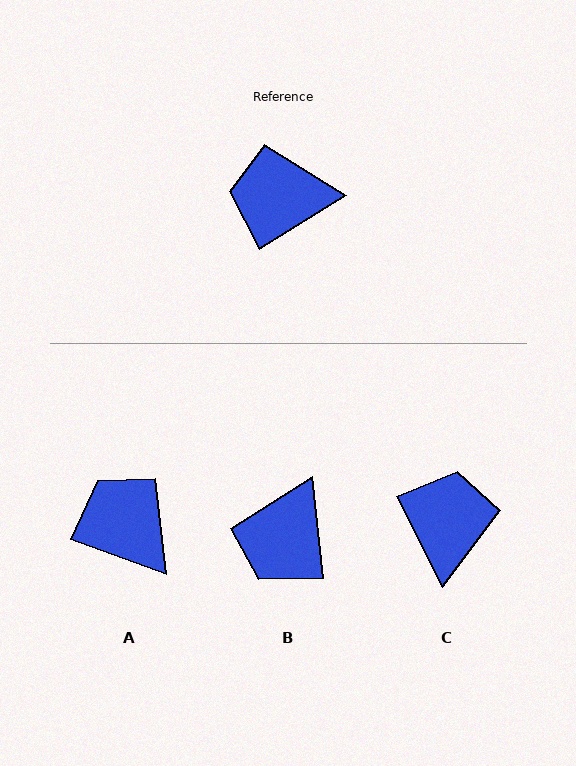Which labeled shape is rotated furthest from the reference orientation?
C, about 95 degrees away.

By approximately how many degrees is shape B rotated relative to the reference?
Approximately 64 degrees counter-clockwise.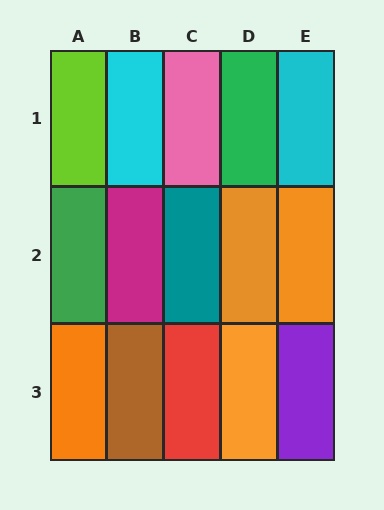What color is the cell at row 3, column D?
Orange.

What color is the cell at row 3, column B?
Brown.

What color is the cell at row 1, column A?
Lime.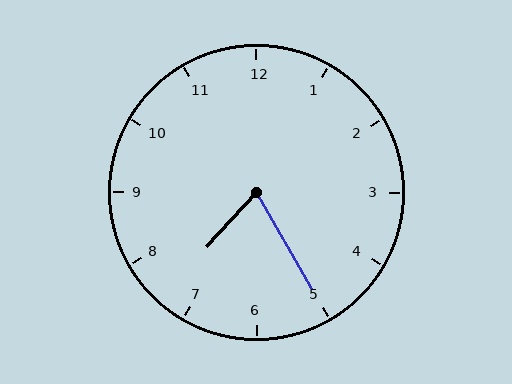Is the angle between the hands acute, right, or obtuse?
It is acute.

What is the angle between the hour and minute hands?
Approximately 72 degrees.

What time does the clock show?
7:25.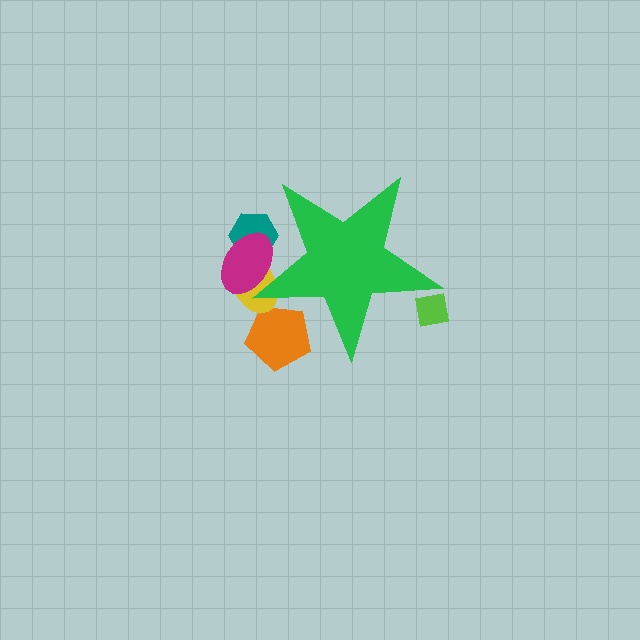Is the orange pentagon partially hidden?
Yes, the orange pentagon is partially hidden behind the green star.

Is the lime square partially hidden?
Yes, the lime square is partially hidden behind the green star.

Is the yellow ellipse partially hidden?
Yes, the yellow ellipse is partially hidden behind the green star.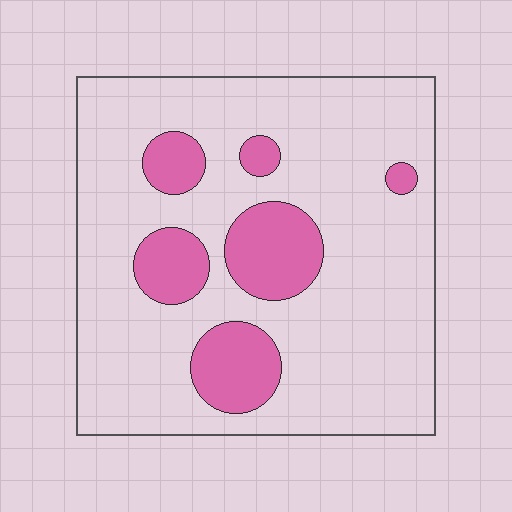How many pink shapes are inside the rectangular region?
6.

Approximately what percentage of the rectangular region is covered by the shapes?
Approximately 20%.